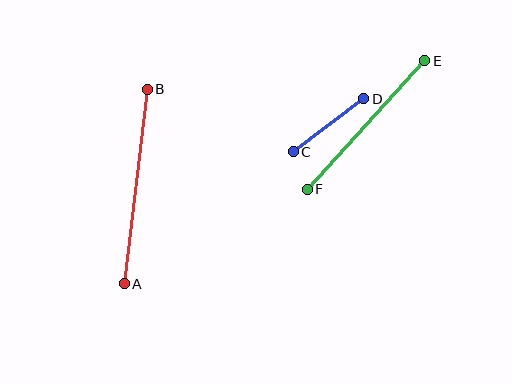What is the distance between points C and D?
The distance is approximately 89 pixels.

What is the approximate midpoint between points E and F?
The midpoint is at approximately (366, 125) pixels.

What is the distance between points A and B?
The distance is approximately 196 pixels.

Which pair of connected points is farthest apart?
Points A and B are farthest apart.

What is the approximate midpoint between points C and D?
The midpoint is at approximately (328, 125) pixels.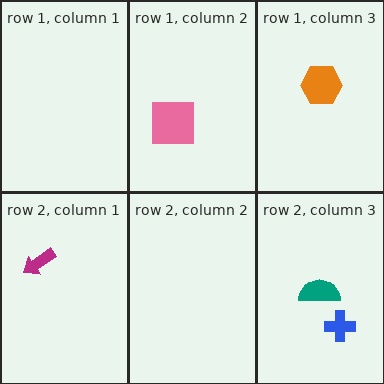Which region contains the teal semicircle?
The row 2, column 3 region.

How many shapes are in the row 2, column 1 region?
1.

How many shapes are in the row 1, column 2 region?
1.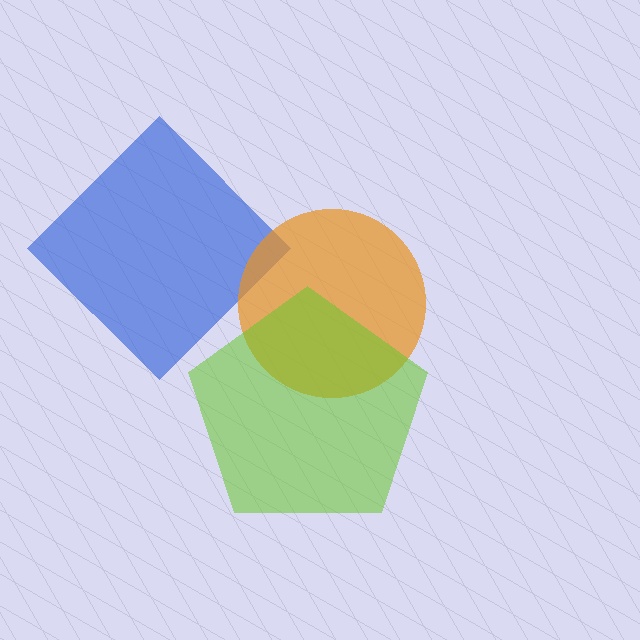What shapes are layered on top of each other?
The layered shapes are: a blue diamond, an orange circle, a lime pentagon.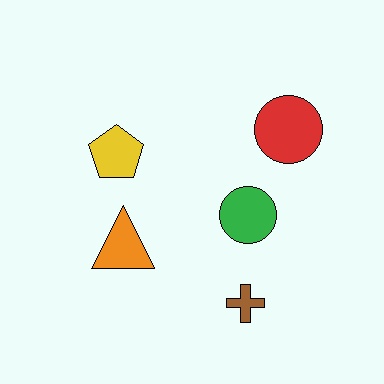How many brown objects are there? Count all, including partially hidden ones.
There is 1 brown object.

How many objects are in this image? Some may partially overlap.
There are 5 objects.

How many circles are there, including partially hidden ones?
There are 2 circles.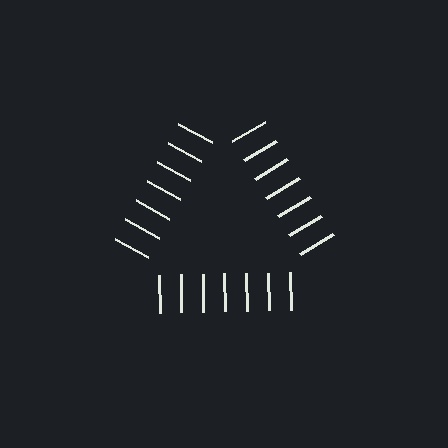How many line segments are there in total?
21 — 7 along each of the 3 edges.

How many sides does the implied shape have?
3 sides — the line-ends trace a triangle.